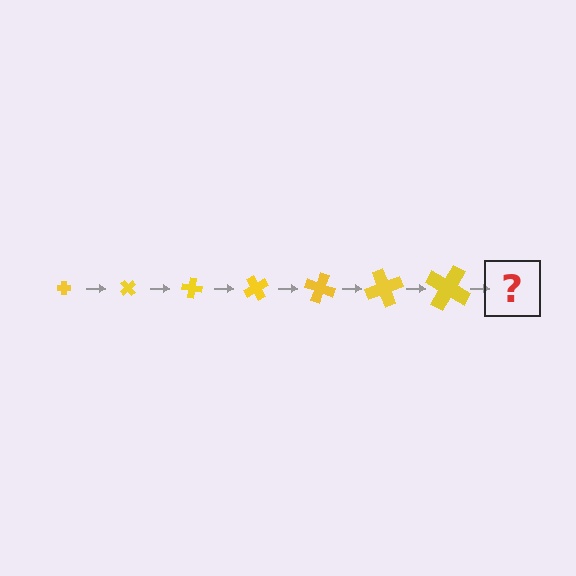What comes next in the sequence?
The next element should be a cross, larger than the previous one and rotated 350 degrees from the start.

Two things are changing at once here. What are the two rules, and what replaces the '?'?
The two rules are that the cross grows larger each step and it rotates 50 degrees each step. The '?' should be a cross, larger than the previous one and rotated 350 degrees from the start.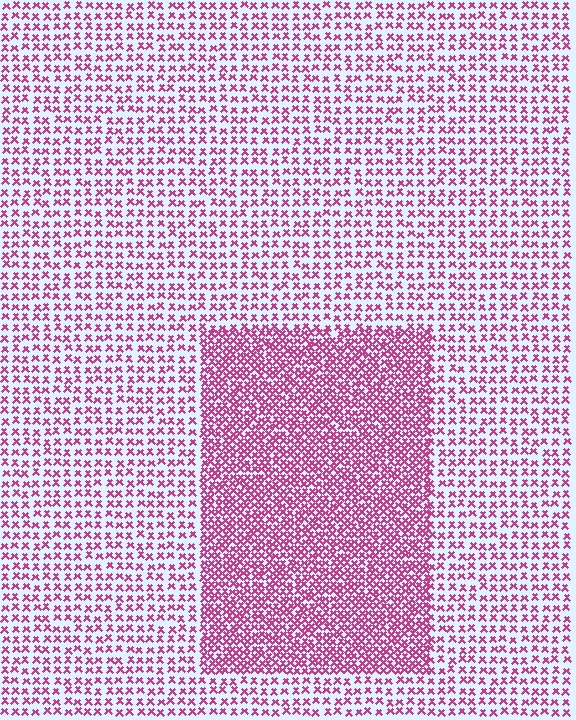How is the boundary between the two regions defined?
The boundary is defined by a change in element density (approximately 2.1x ratio). All elements are the same color, size, and shape.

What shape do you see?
I see a rectangle.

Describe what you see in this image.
The image contains small magenta elements arranged at two different densities. A rectangle-shaped region is visible where the elements are more densely packed than the surrounding area.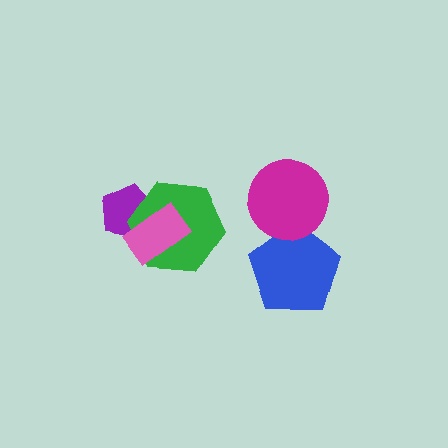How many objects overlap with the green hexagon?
2 objects overlap with the green hexagon.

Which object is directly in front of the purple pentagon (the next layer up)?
The green hexagon is directly in front of the purple pentagon.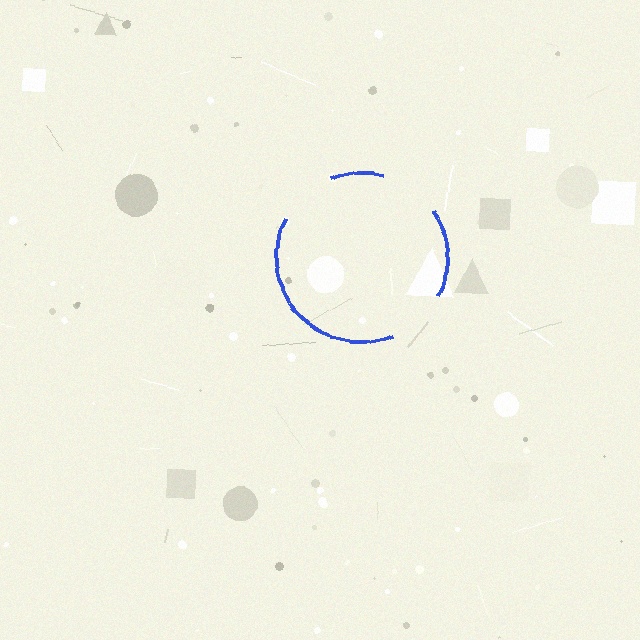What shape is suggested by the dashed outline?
The dashed outline suggests a circle.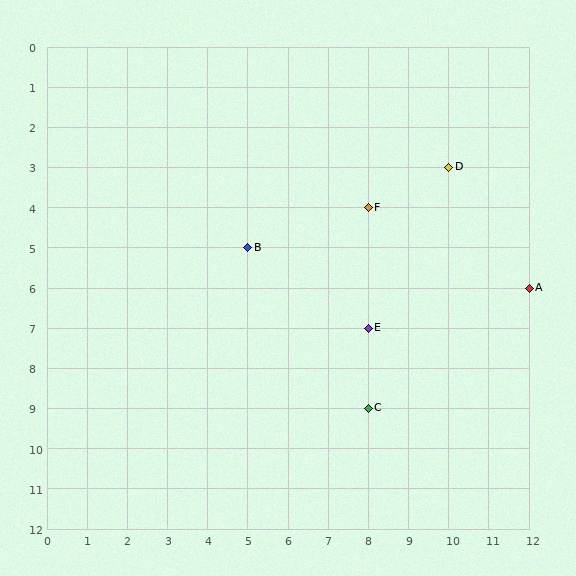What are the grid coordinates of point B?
Point B is at grid coordinates (5, 5).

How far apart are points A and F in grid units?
Points A and F are 4 columns and 2 rows apart (about 4.5 grid units diagonally).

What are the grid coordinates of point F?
Point F is at grid coordinates (8, 4).